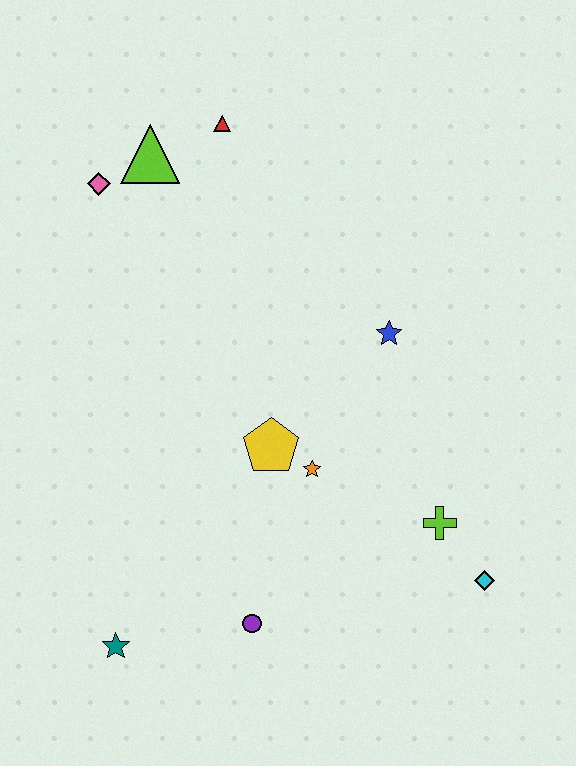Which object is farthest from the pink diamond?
The cyan diamond is farthest from the pink diamond.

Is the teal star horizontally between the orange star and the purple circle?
No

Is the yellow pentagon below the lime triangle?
Yes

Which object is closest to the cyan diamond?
The lime cross is closest to the cyan diamond.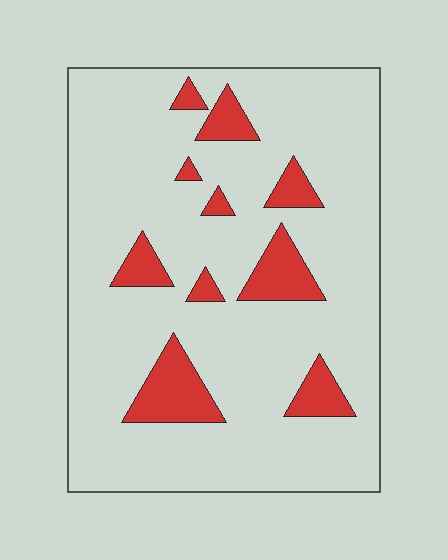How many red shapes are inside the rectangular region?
10.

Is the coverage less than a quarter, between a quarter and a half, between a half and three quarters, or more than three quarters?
Less than a quarter.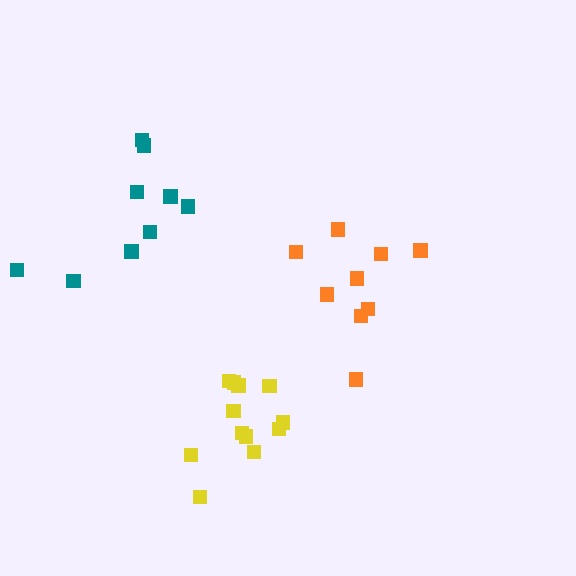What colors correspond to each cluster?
The clusters are colored: yellow, teal, orange.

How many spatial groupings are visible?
There are 3 spatial groupings.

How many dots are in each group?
Group 1: 12 dots, Group 2: 9 dots, Group 3: 9 dots (30 total).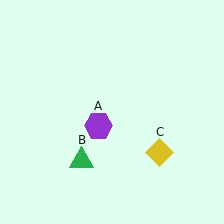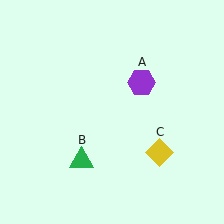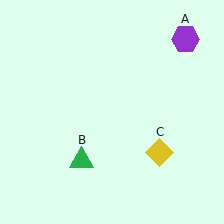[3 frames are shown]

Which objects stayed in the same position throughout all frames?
Green triangle (object B) and yellow diamond (object C) remained stationary.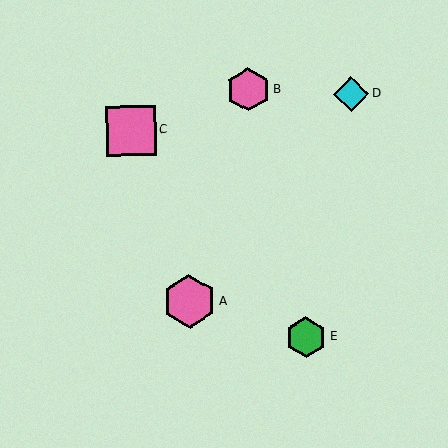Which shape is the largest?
The pink hexagon (labeled A) is the largest.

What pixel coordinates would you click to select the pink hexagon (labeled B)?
Click at (248, 90) to select the pink hexagon B.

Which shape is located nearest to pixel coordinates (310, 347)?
The green hexagon (labeled E) at (306, 337) is nearest to that location.